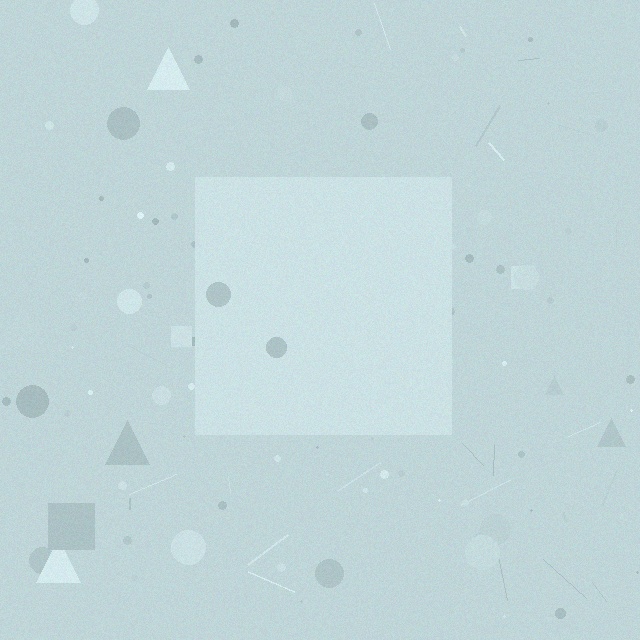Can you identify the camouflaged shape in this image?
The camouflaged shape is a square.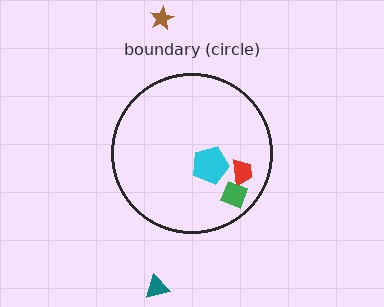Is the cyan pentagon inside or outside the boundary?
Inside.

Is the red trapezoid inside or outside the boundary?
Inside.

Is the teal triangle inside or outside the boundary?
Outside.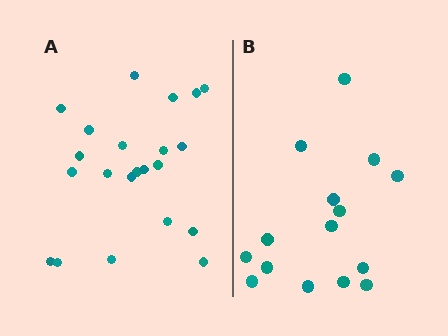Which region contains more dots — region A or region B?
Region A (the left region) has more dots.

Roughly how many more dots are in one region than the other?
Region A has roughly 8 or so more dots than region B.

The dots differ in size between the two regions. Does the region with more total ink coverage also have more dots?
No. Region B has more total ink coverage because its dots are larger, but region A actually contains more individual dots. Total area can be misleading — the number of items is what matters here.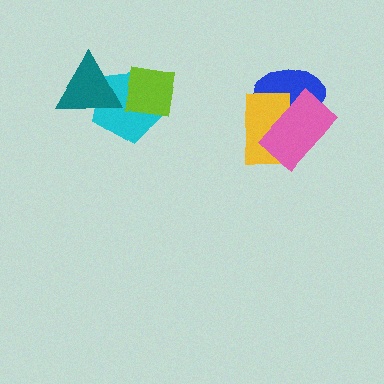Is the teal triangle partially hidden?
No, no other shape covers it.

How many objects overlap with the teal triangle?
2 objects overlap with the teal triangle.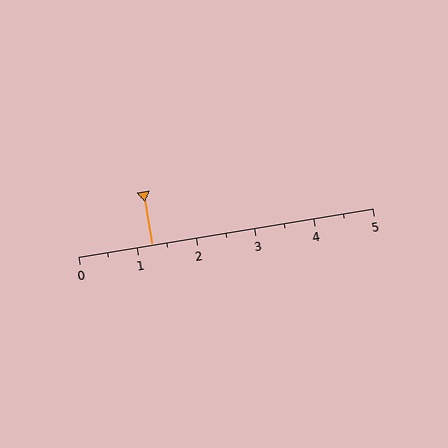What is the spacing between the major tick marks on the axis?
The major ticks are spaced 1 apart.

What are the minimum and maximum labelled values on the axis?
The axis runs from 0 to 5.